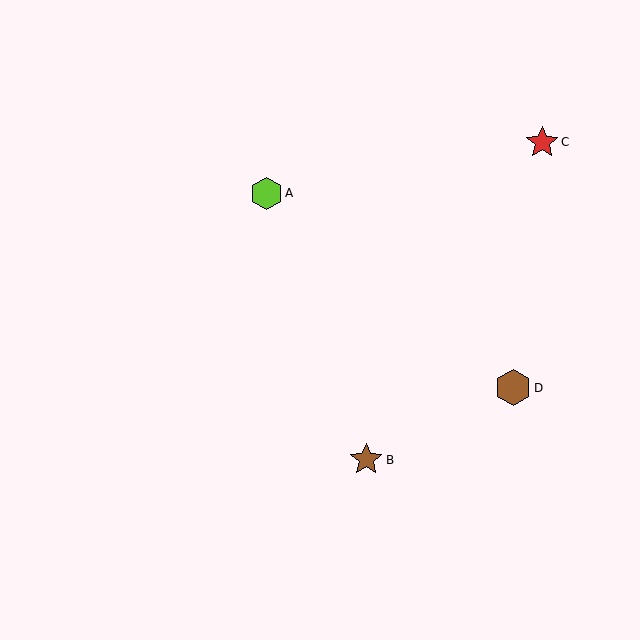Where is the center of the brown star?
The center of the brown star is at (366, 460).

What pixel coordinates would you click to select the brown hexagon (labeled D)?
Click at (513, 388) to select the brown hexagon D.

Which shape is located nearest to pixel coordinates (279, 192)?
The lime hexagon (labeled A) at (266, 193) is nearest to that location.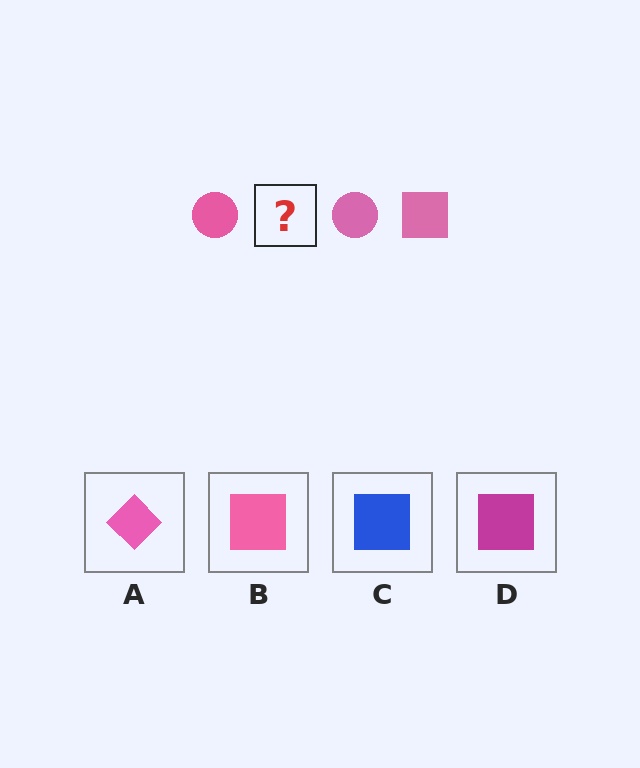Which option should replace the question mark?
Option B.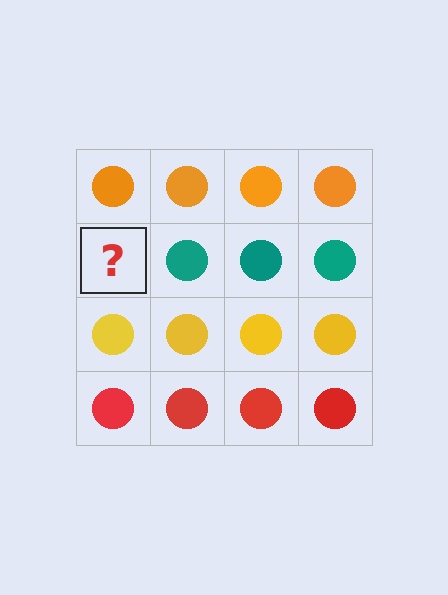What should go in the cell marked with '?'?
The missing cell should contain a teal circle.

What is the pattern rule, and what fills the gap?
The rule is that each row has a consistent color. The gap should be filled with a teal circle.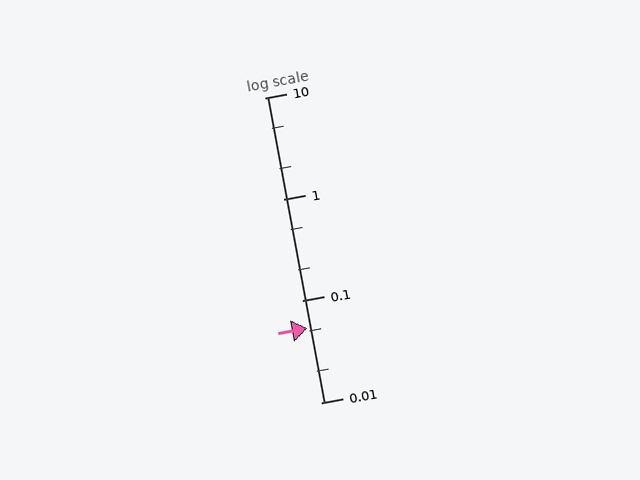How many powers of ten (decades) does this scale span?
The scale spans 3 decades, from 0.01 to 10.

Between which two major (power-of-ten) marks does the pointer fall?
The pointer is between 0.01 and 0.1.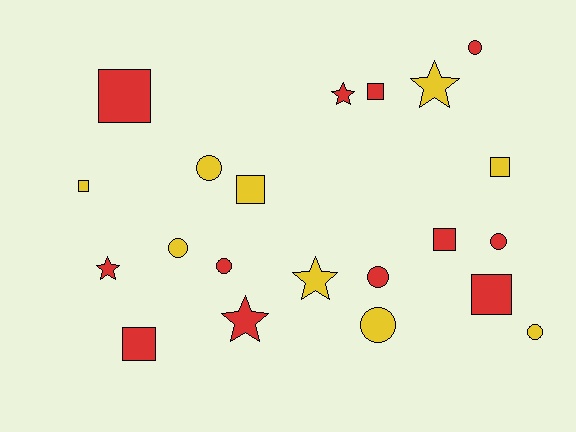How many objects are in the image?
There are 21 objects.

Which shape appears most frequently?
Circle, with 8 objects.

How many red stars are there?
There are 3 red stars.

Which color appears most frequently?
Red, with 12 objects.